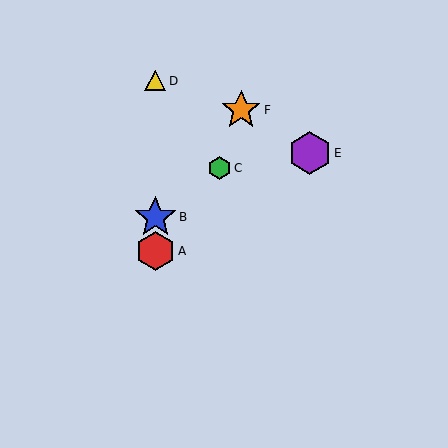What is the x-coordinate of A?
Object A is at x≈155.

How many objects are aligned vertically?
3 objects (A, B, D) are aligned vertically.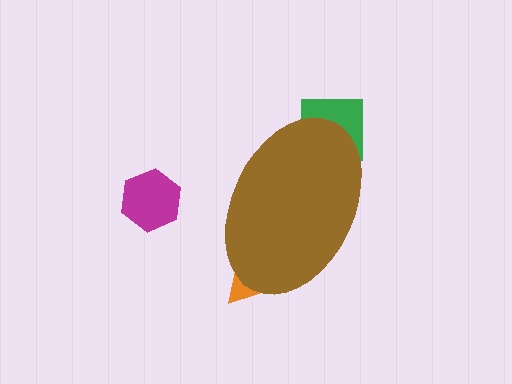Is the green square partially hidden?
Yes, the green square is partially hidden behind the brown ellipse.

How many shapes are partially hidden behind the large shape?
2 shapes are partially hidden.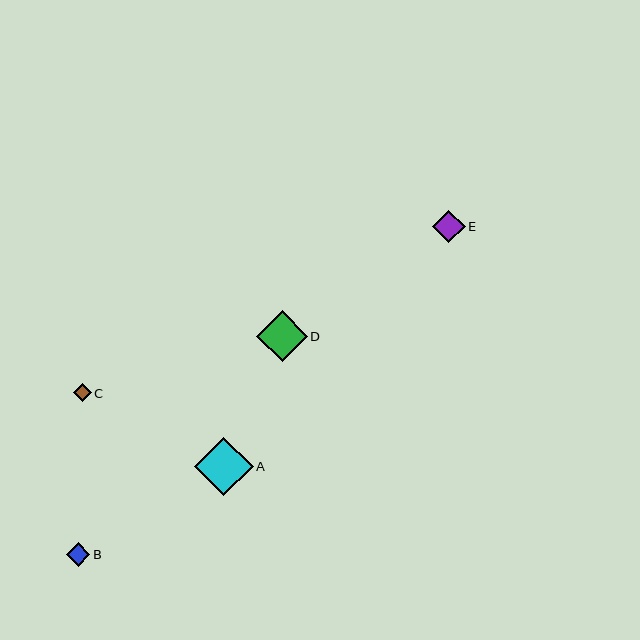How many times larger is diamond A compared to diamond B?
Diamond A is approximately 2.5 times the size of diamond B.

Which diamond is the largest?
Diamond A is the largest with a size of approximately 59 pixels.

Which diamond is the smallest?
Diamond C is the smallest with a size of approximately 18 pixels.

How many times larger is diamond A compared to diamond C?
Diamond A is approximately 3.2 times the size of diamond C.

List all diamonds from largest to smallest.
From largest to smallest: A, D, E, B, C.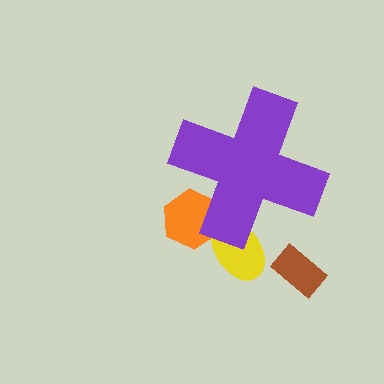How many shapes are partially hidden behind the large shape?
2 shapes are partially hidden.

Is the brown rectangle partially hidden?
No, the brown rectangle is fully visible.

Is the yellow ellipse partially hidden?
Yes, the yellow ellipse is partially hidden behind the purple cross.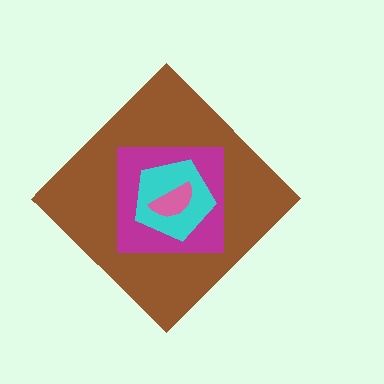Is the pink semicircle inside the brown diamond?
Yes.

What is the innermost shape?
The pink semicircle.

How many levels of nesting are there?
4.